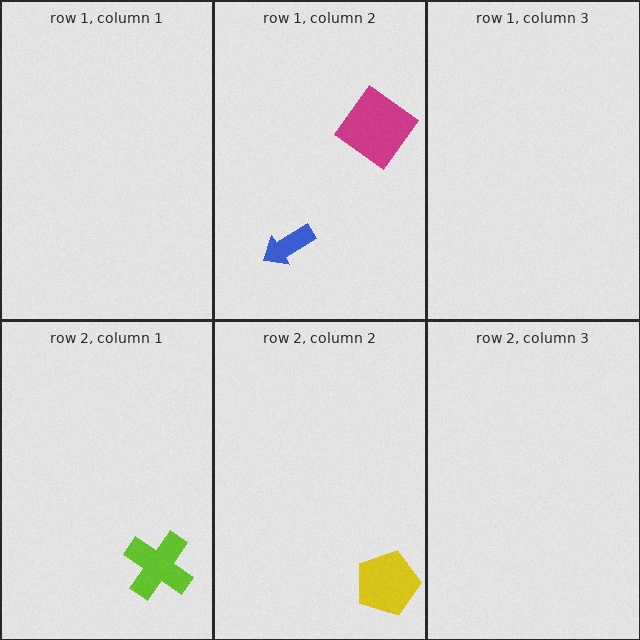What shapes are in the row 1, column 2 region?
The magenta diamond, the blue arrow.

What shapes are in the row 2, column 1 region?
The lime cross.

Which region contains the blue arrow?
The row 1, column 2 region.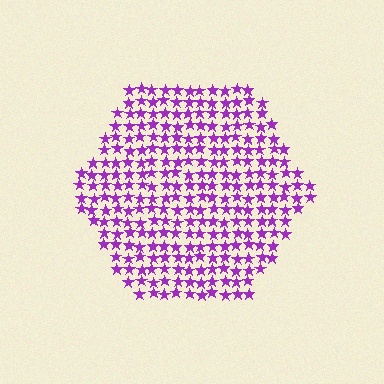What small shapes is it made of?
It is made of small stars.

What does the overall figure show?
The overall figure shows a hexagon.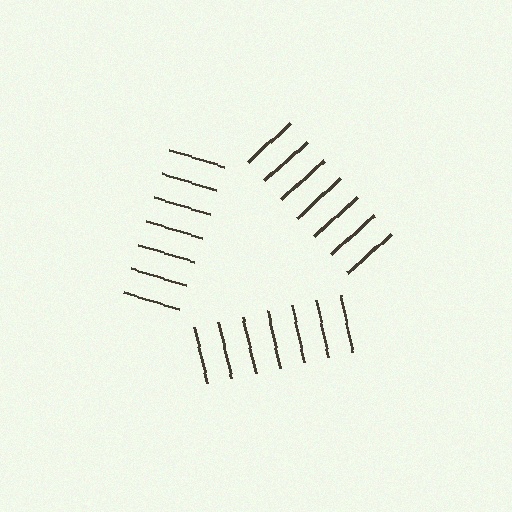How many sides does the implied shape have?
3 sides — the line-ends trace a triangle.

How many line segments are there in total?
21 — 7 along each of the 3 edges.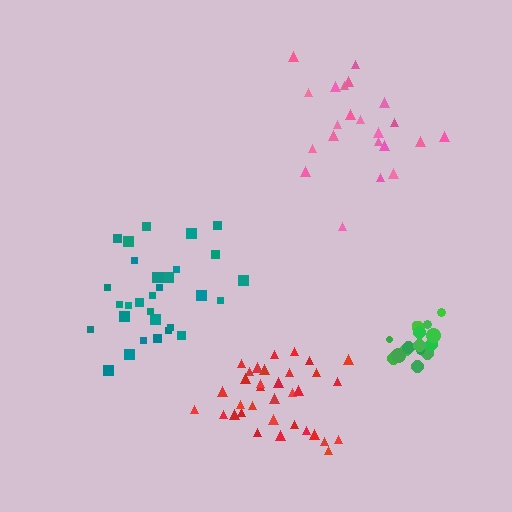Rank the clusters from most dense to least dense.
green, teal, red, pink.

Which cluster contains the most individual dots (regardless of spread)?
Red (34).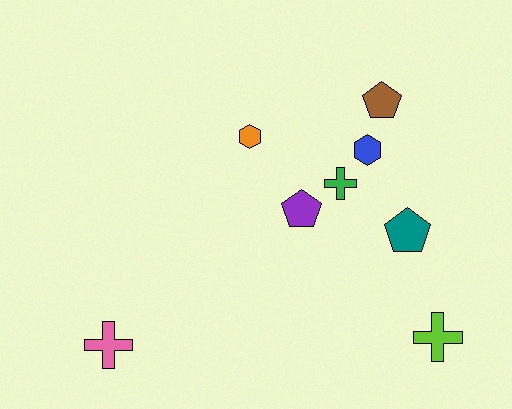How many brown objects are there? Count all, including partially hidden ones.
There is 1 brown object.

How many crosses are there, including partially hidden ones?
There are 3 crosses.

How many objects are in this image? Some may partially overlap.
There are 8 objects.